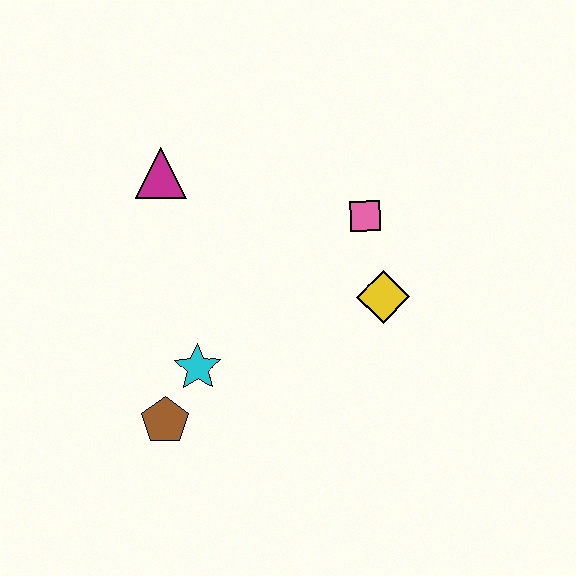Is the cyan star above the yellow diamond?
No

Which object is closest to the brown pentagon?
The cyan star is closest to the brown pentagon.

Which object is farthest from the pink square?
The brown pentagon is farthest from the pink square.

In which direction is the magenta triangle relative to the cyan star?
The magenta triangle is above the cyan star.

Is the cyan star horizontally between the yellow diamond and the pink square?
No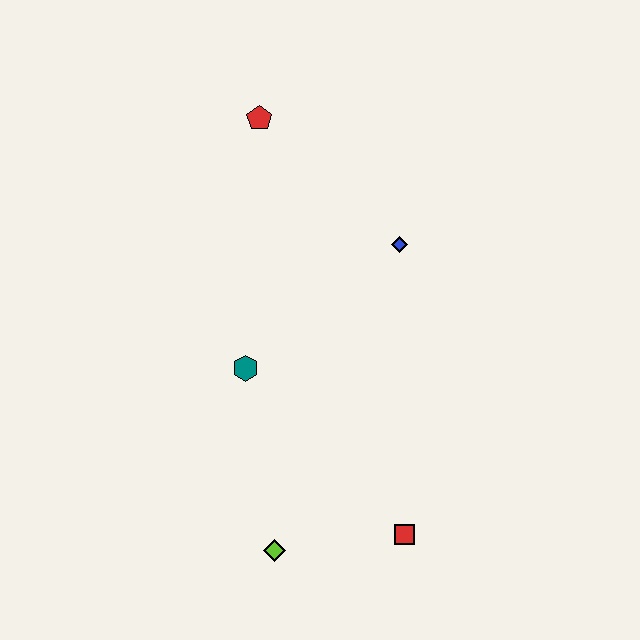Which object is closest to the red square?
The lime diamond is closest to the red square.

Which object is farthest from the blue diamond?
The lime diamond is farthest from the blue diamond.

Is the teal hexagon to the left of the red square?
Yes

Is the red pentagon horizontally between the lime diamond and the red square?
No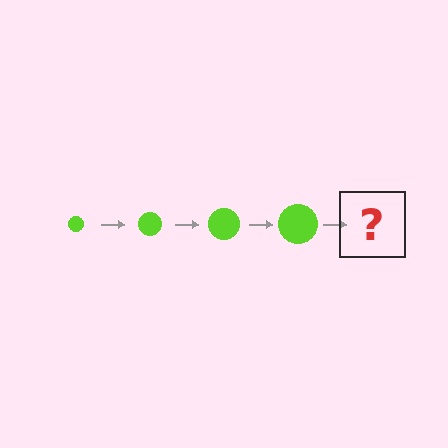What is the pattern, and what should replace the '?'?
The pattern is that the circle gets progressively larger each step. The '?' should be a lime circle, larger than the previous one.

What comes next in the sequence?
The next element should be a lime circle, larger than the previous one.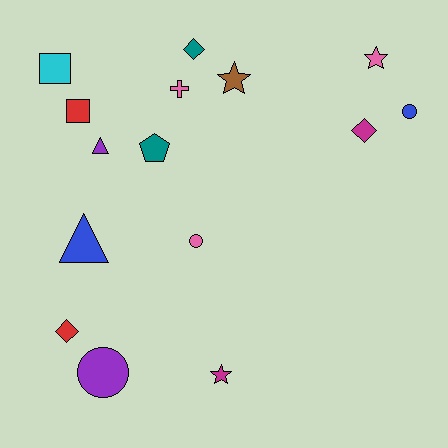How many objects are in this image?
There are 15 objects.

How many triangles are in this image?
There are 2 triangles.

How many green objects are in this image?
There are no green objects.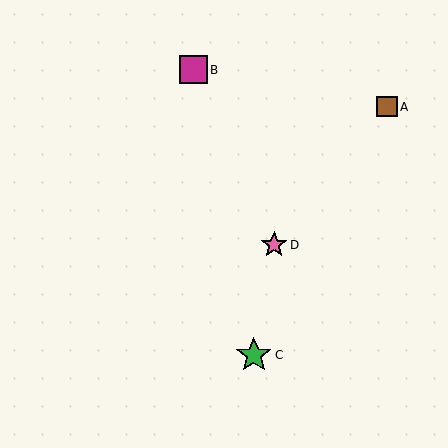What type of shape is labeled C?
Shape C is a green star.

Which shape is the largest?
The green star (labeled C) is the largest.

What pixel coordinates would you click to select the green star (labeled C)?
Click at (254, 355) to select the green star C.